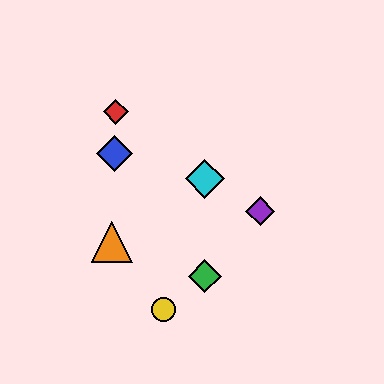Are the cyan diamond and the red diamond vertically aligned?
No, the cyan diamond is at x≈205 and the red diamond is at x≈116.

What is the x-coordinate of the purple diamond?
The purple diamond is at x≈260.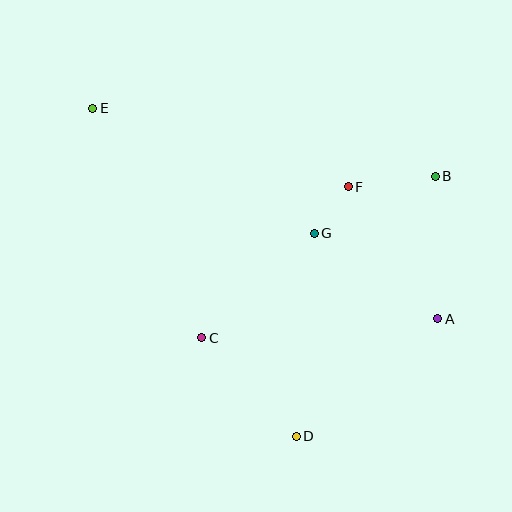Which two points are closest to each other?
Points F and G are closest to each other.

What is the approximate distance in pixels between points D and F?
The distance between D and F is approximately 255 pixels.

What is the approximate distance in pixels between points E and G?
The distance between E and G is approximately 254 pixels.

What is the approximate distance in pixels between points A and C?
The distance between A and C is approximately 237 pixels.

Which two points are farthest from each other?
Points A and E are farthest from each other.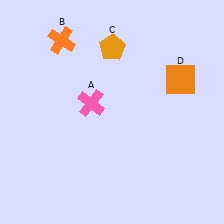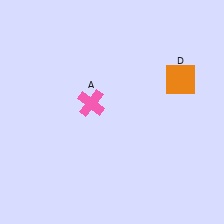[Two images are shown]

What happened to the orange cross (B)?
The orange cross (B) was removed in Image 2. It was in the top-left area of Image 1.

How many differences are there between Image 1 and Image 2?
There are 2 differences between the two images.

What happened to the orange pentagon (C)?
The orange pentagon (C) was removed in Image 2. It was in the top-right area of Image 1.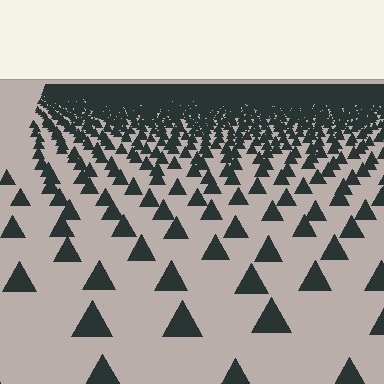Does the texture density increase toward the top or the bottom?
Density increases toward the top.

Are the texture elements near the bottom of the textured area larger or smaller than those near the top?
Larger. Near the bottom, elements are closer to the viewer and appear at a bigger on-screen size.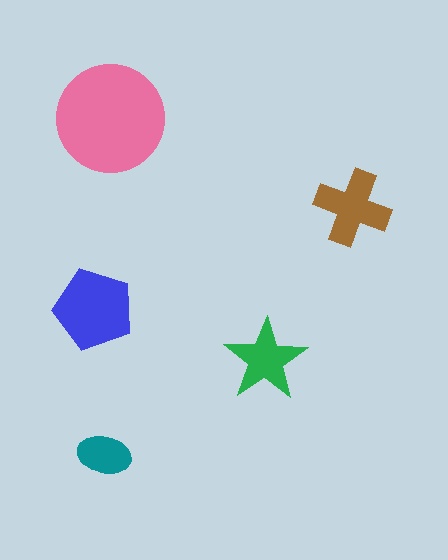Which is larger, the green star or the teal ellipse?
The green star.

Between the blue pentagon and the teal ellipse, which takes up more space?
The blue pentagon.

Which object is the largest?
The pink circle.